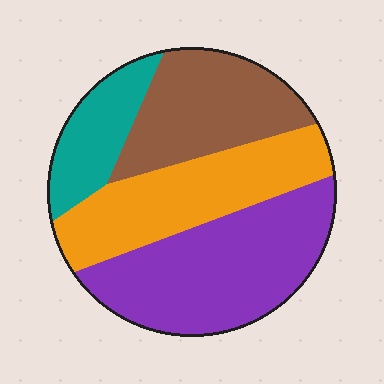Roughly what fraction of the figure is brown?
Brown takes up about one quarter (1/4) of the figure.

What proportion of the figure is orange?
Orange takes up about one quarter (1/4) of the figure.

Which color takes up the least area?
Teal, at roughly 15%.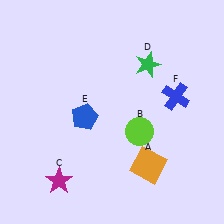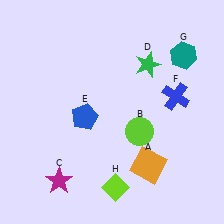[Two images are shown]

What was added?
A teal hexagon (G), a lime diamond (H) were added in Image 2.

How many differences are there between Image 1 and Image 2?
There are 2 differences between the two images.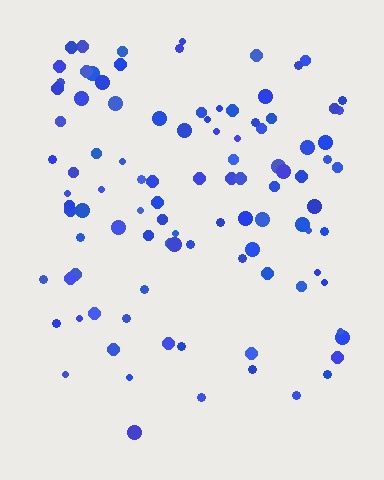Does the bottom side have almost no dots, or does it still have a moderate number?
Still a moderate number, just noticeably fewer than the top.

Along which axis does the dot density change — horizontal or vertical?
Vertical.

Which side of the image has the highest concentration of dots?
The top.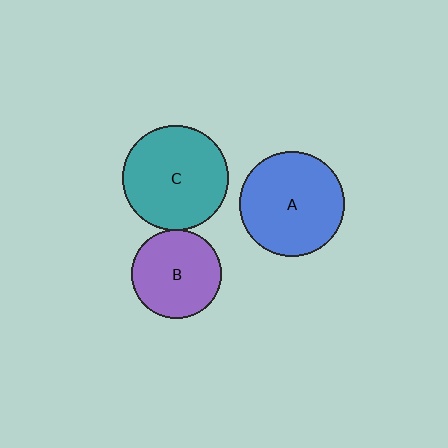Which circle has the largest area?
Circle A (blue).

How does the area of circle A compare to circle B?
Approximately 1.4 times.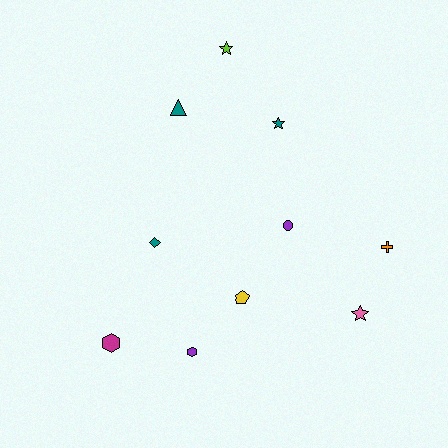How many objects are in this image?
There are 10 objects.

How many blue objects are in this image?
There are no blue objects.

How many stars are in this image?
There are 3 stars.